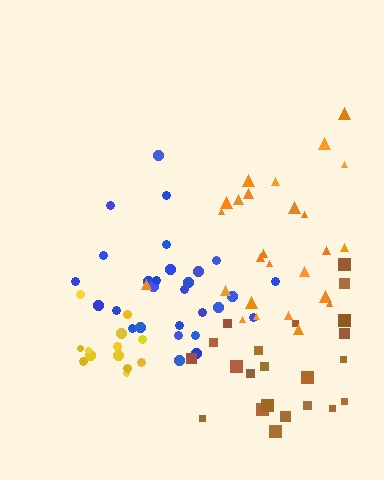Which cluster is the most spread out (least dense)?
Brown.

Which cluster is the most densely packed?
Yellow.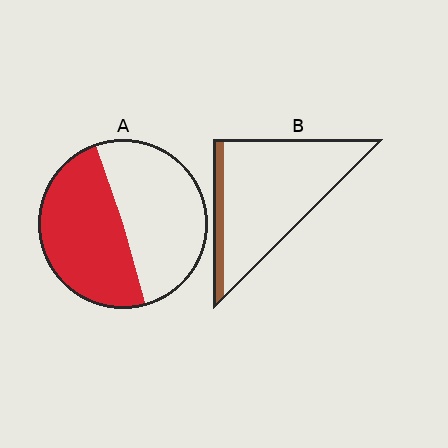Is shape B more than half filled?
No.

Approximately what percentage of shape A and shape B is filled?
A is approximately 50% and B is approximately 10%.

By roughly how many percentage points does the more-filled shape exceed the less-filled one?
By roughly 35 percentage points (A over B).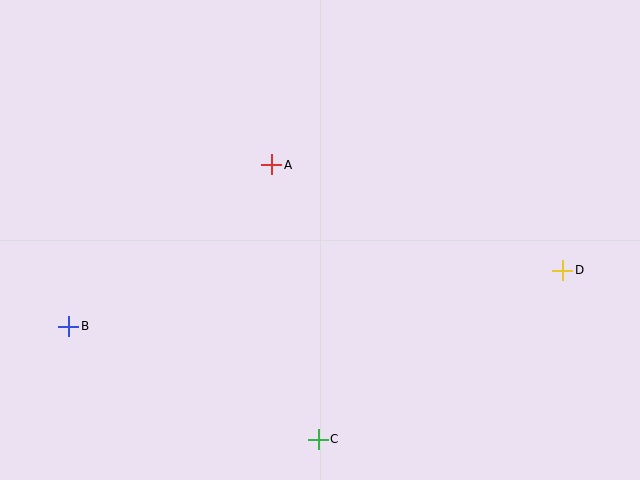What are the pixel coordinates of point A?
Point A is at (272, 165).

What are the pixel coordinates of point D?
Point D is at (563, 270).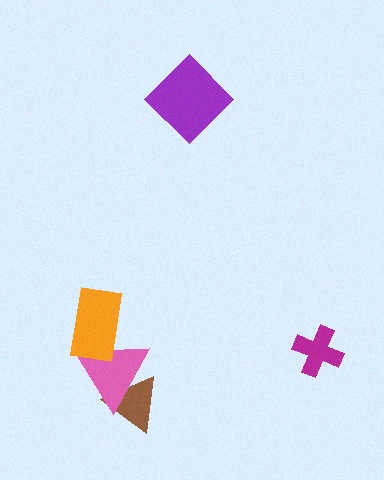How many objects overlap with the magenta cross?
0 objects overlap with the magenta cross.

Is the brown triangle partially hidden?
Yes, it is partially covered by another shape.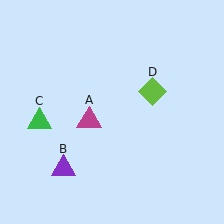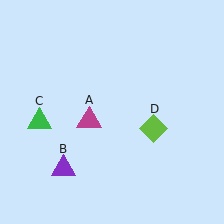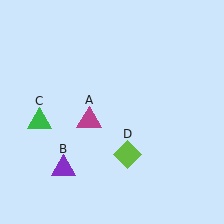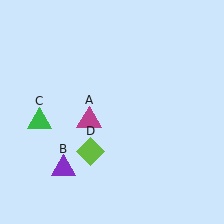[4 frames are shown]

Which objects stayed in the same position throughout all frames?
Magenta triangle (object A) and purple triangle (object B) and green triangle (object C) remained stationary.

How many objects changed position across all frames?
1 object changed position: lime diamond (object D).